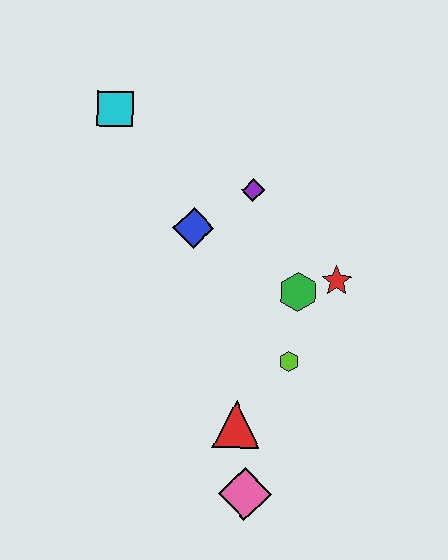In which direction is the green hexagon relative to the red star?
The green hexagon is to the left of the red star.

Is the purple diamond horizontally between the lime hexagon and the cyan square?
Yes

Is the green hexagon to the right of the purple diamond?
Yes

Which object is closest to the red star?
The green hexagon is closest to the red star.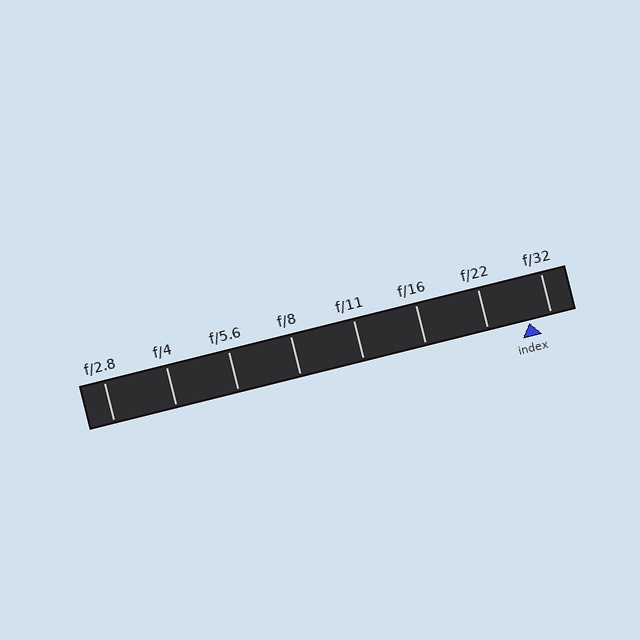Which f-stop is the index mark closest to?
The index mark is closest to f/32.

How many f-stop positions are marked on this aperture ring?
There are 8 f-stop positions marked.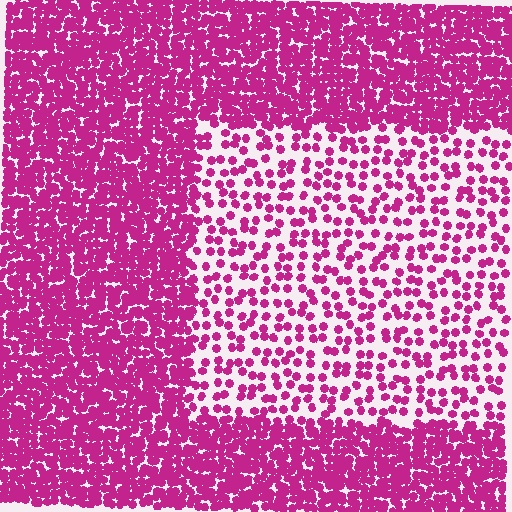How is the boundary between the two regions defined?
The boundary is defined by a change in element density (approximately 2.7x ratio). All elements are the same color, size, and shape.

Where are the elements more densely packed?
The elements are more densely packed outside the rectangle boundary.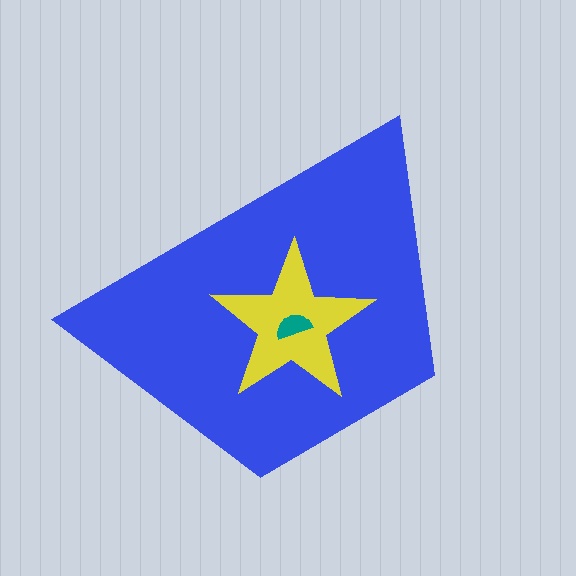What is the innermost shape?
The teal semicircle.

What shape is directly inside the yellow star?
The teal semicircle.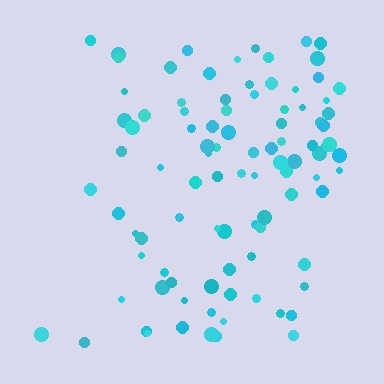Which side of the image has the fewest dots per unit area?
The left.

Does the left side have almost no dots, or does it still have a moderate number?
Still a moderate number, just noticeably fewer than the right.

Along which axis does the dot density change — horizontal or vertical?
Horizontal.